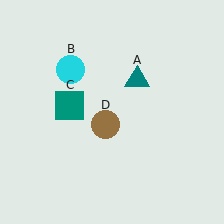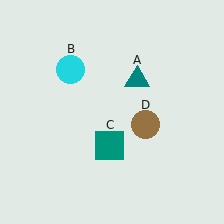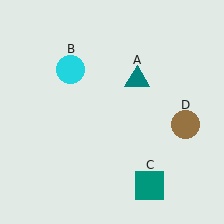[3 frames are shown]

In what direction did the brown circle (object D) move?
The brown circle (object D) moved right.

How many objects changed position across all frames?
2 objects changed position: teal square (object C), brown circle (object D).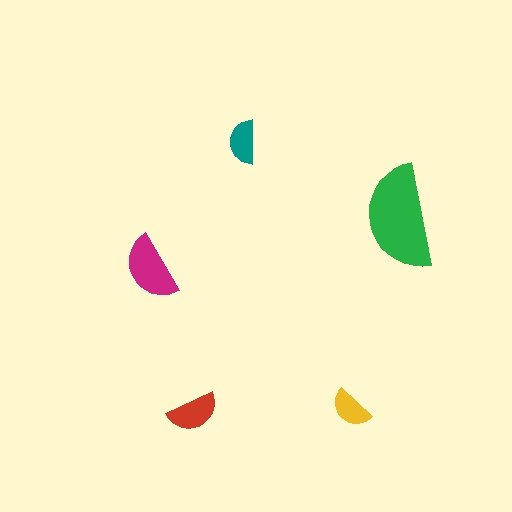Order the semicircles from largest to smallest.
the green one, the magenta one, the red one, the teal one, the yellow one.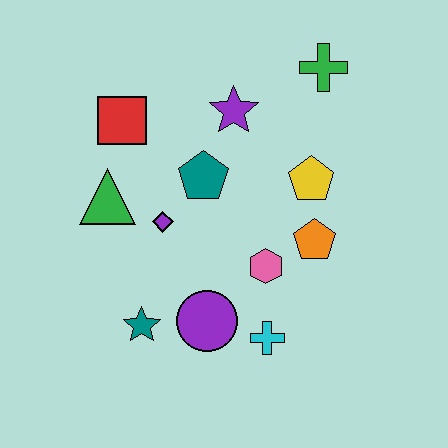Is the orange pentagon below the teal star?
No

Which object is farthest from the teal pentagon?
The cyan cross is farthest from the teal pentagon.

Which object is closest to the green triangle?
The purple diamond is closest to the green triangle.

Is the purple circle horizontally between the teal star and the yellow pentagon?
Yes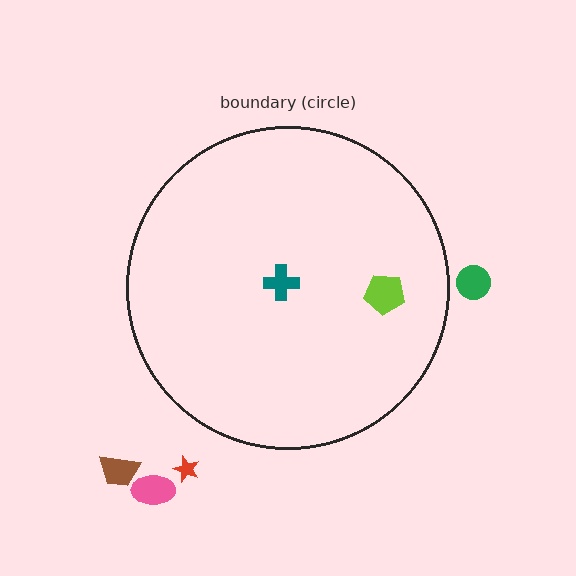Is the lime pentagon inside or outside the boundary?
Inside.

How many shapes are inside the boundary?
2 inside, 4 outside.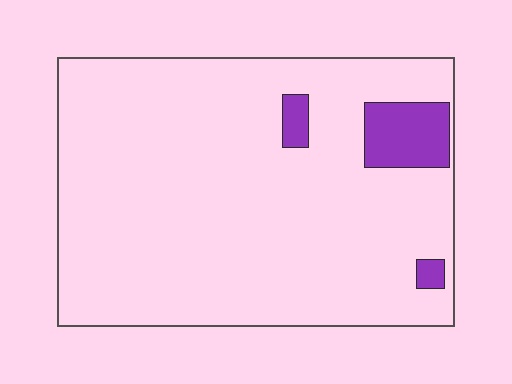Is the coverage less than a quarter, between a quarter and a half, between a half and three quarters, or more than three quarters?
Less than a quarter.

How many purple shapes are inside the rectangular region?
3.